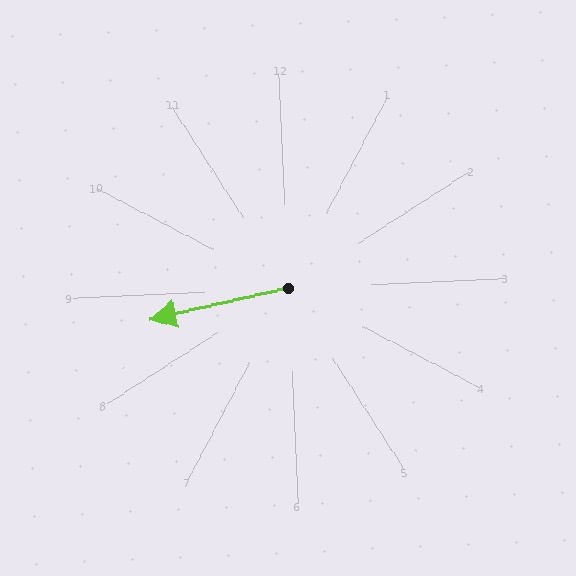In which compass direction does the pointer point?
West.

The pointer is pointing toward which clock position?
Roughly 9 o'clock.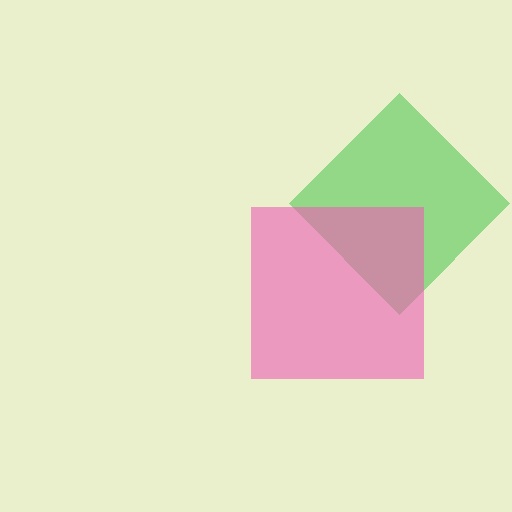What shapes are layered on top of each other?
The layered shapes are: a green diamond, a pink square.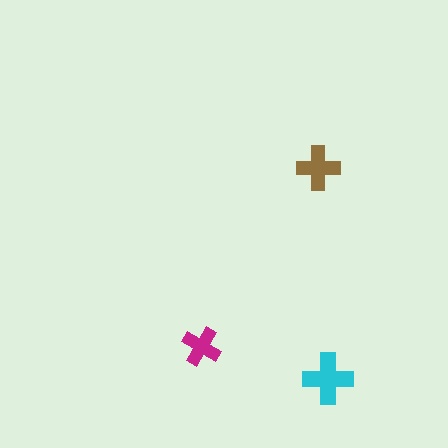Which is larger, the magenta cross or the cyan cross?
The cyan one.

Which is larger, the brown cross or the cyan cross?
The cyan one.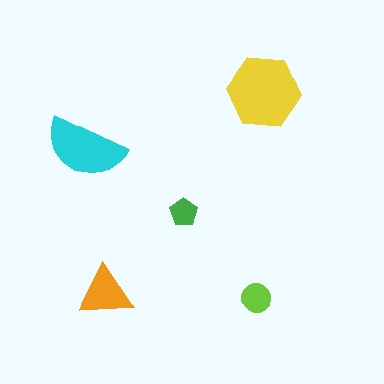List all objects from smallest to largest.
The green pentagon, the lime circle, the orange triangle, the cyan semicircle, the yellow hexagon.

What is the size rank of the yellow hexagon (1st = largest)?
1st.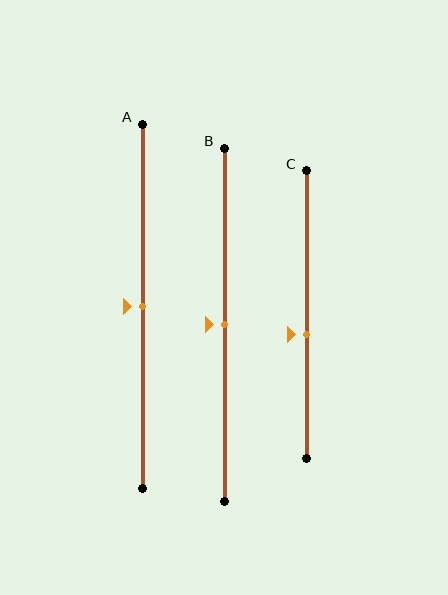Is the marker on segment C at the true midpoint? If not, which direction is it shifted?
No, the marker on segment C is shifted downward by about 7% of the segment length.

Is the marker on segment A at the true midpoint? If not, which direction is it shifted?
Yes, the marker on segment A is at the true midpoint.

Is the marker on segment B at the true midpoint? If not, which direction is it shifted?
Yes, the marker on segment B is at the true midpoint.